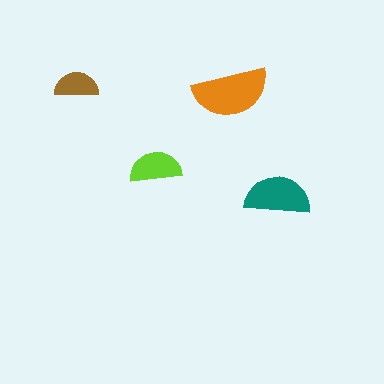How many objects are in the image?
There are 4 objects in the image.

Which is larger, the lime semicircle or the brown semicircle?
The lime one.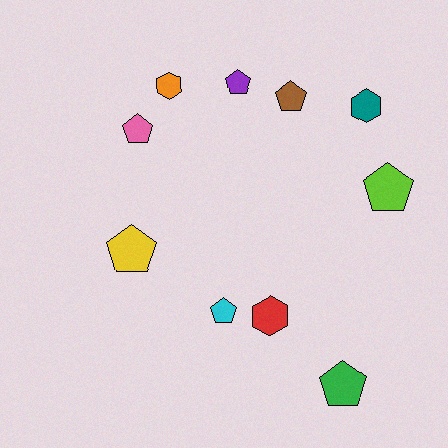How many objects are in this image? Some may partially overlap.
There are 10 objects.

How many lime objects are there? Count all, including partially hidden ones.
There is 1 lime object.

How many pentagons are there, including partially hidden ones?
There are 7 pentagons.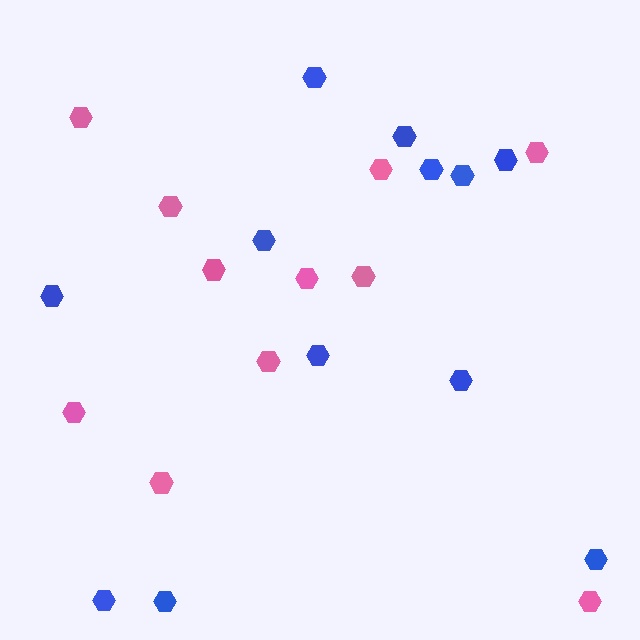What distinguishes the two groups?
There are 2 groups: one group of blue hexagons (12) and one group of pink hexagons (11).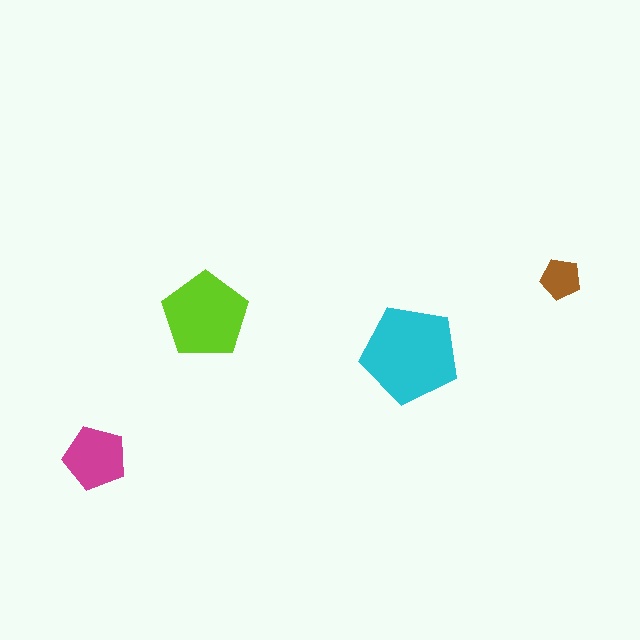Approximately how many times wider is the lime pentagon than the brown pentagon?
About 2 times wider.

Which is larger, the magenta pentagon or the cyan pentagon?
The cyan one.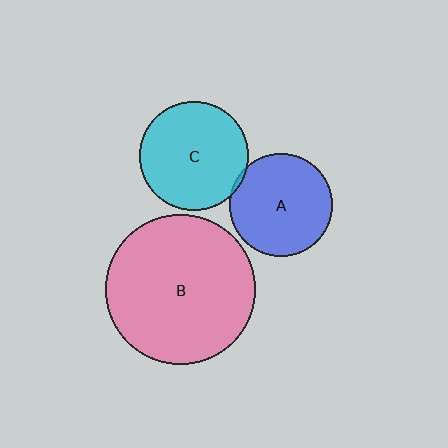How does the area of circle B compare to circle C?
Approximately 1.9 times.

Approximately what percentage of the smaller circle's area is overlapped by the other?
Approximately 5%.